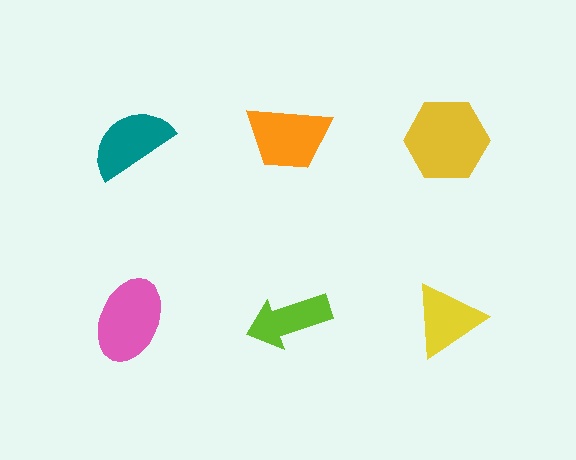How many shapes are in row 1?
3 shapes.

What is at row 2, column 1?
A pink ellipse.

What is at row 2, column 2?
A lime arrow.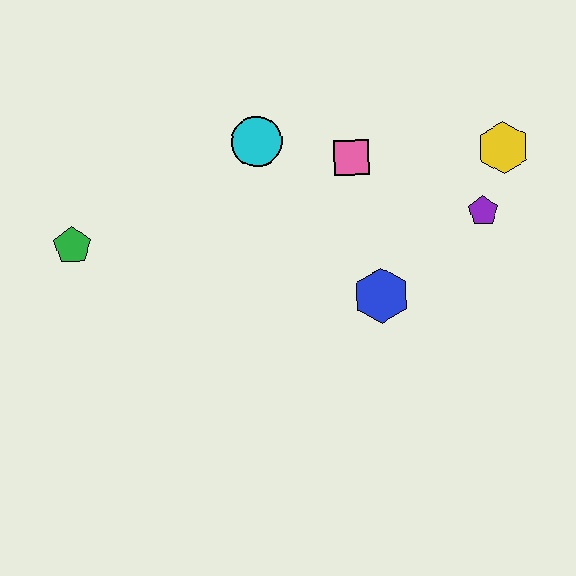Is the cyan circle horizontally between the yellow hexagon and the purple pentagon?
No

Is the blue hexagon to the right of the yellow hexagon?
No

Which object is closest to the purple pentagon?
The yellow hexagon is closest to the purple pentagon.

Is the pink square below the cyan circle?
Yes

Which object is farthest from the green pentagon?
The yellow hexagon is farthest from the green pentagon.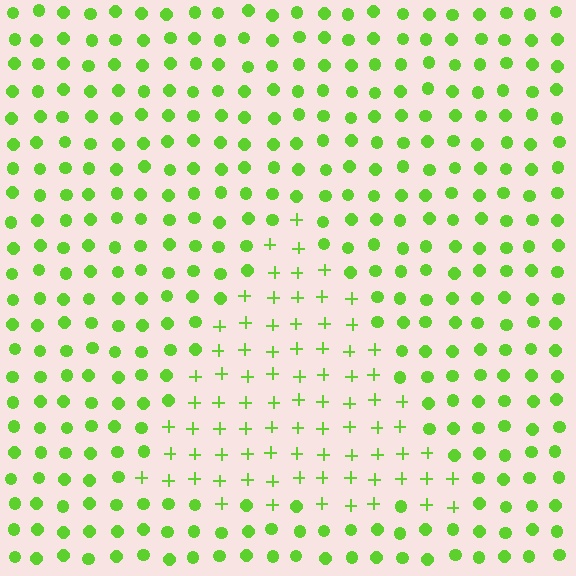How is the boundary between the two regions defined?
The boundary is defined by a change in element shape: plus signs inside vs. circles outside. All elements share the same color and spacing.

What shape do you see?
I see a triangle.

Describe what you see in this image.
The image is filled with small lime elements arranged in a uniform grid. A triangle-shaped region contains plus signs, while the surrounding area contains circles. The boundary is defined purely by the change in element shape.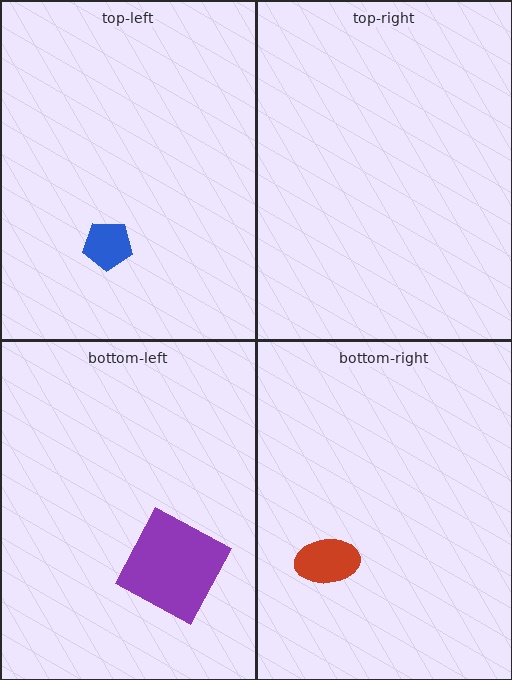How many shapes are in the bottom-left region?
1.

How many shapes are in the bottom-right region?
1.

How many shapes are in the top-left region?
1.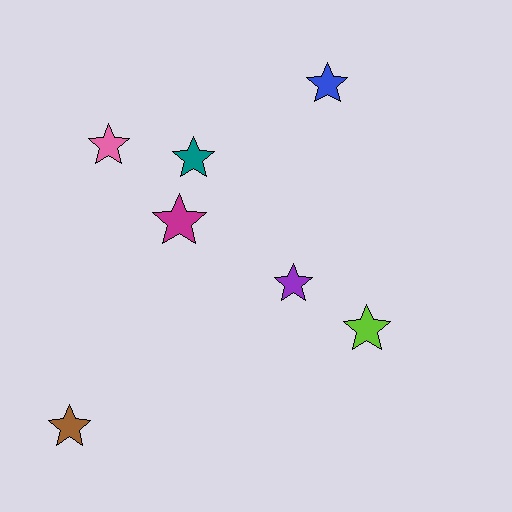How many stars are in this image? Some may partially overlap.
There are 7 stars.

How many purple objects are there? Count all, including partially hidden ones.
There is 1 purple object.